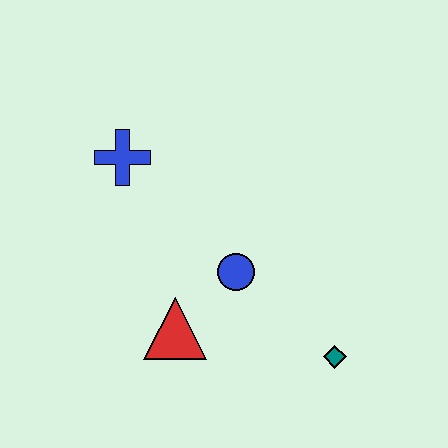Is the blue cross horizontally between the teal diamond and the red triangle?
No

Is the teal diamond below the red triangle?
Yes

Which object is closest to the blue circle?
The red triangle is closest to the blue circle.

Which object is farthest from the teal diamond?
The blue cross is farthest from the teal diamond.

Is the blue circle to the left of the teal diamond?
Yes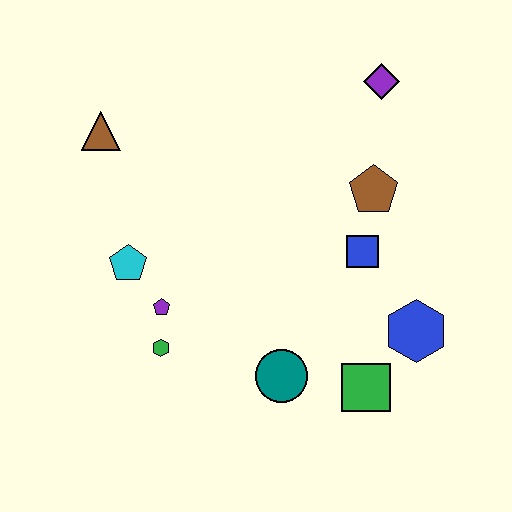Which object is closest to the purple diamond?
The brown pentagon is closest to the purple diamond.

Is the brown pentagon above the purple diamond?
No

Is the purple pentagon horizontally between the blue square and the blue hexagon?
No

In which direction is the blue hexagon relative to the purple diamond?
The blue hexagon is below the purple diamond.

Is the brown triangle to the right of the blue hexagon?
No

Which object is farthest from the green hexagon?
The purple diamond is farthest from the green hexagon.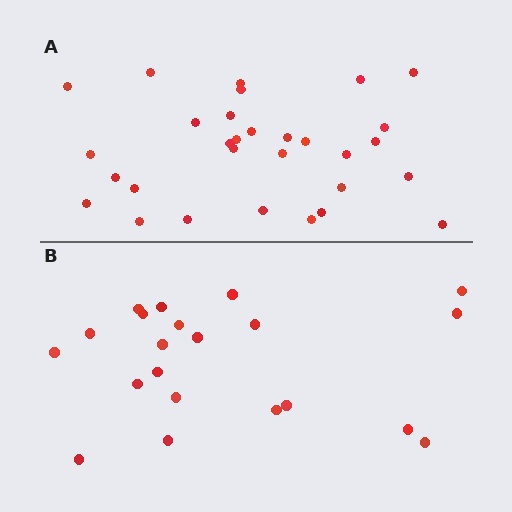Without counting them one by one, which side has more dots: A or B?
Region A (the top region) has more dots.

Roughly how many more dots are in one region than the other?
Region A has roughly 8 or so more dots than region B.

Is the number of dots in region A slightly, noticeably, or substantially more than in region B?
Region A has noticeably more, but not dramatically so. The ratio is roughly 1.4 to 1.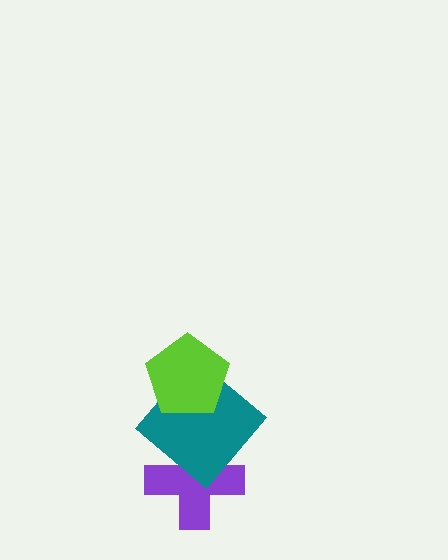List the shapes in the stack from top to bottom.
From top to bottom: the lime pentagon, the teal diamond, the purple cross.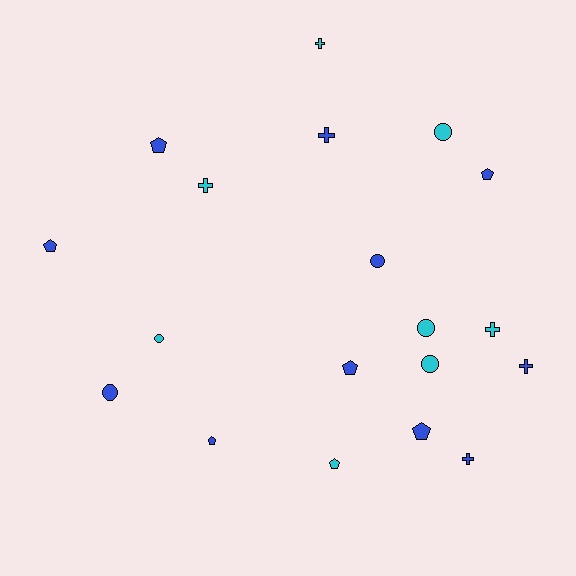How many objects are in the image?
There are 19 objects.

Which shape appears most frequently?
Pentagon, with 7 objects.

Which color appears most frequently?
Blue, with 11 objects.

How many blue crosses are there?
There are 3 blue crosses.